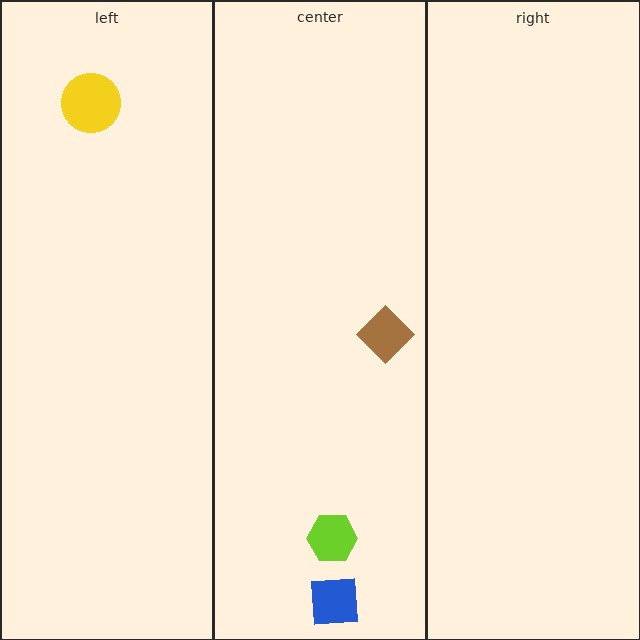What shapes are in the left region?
The yellow circle.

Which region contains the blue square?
The center region.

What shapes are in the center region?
The lime hexagon, the brown diamond, the blue square.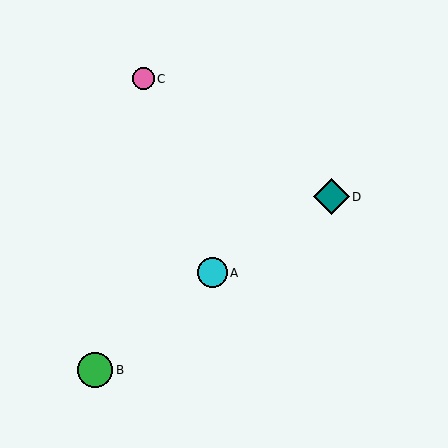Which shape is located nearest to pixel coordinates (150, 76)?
The pink circle (labeled C) at (143, 79) is nearest to that location.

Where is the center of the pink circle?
The center of the pink circle is at (143, 79).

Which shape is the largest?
The teal diamond (labeled D) is the largest.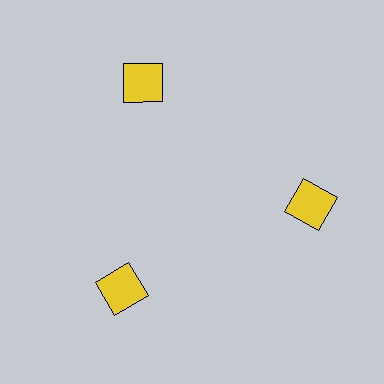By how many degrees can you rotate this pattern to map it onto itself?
The pattern maps onto itself every 120 degrees of rotation.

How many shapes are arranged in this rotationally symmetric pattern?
There are 3 shapes, arranged in 3 groups of 1.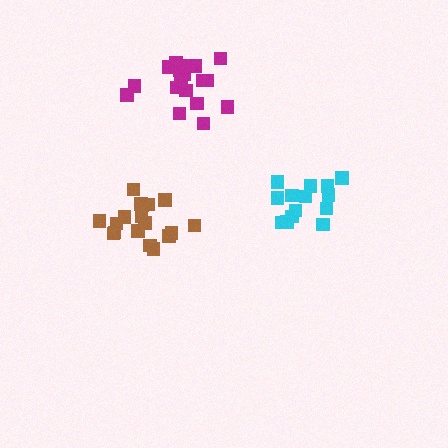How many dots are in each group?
Group 1: 14 dots, Group 2: 18 dots, Group 3: 19 dots (51 total).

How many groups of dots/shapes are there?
There are 3 groups.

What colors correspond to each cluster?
The clusters are colored: cyan, brown, magenta.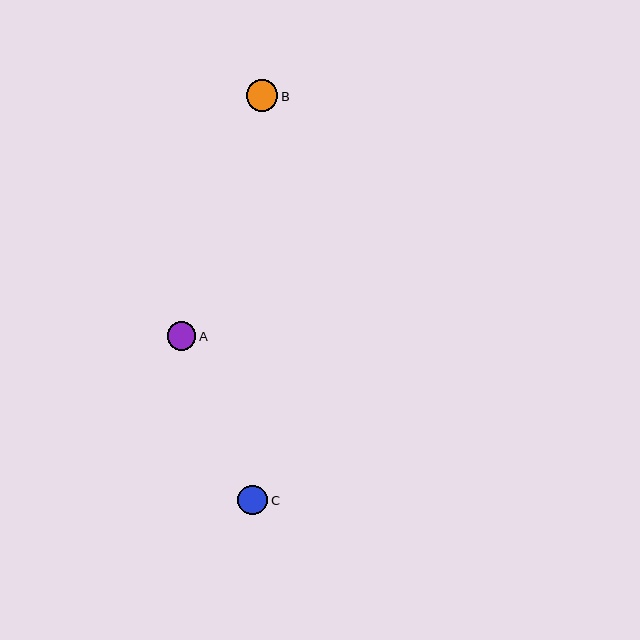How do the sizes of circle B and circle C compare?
Circle B and circle C are approximately the same size.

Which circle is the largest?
Circle B is the largest with a size of approximately 32 pixels.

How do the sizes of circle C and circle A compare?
Circle C and circle A are approximately the same size.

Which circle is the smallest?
Circle A is the smallest with a size of approximately 28 pixels.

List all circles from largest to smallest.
From largest to smallest: B, C, A.